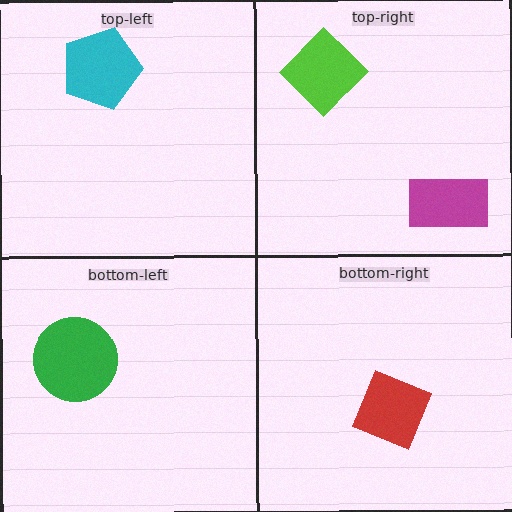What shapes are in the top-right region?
The magenta rectangle, the lime diamond.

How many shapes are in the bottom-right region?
1.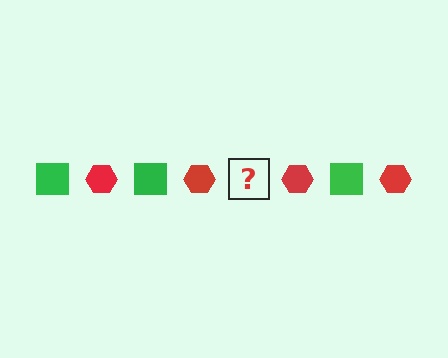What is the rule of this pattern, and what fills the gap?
The rule is that the pattern alternates between green square and red hexagon. The gap should be filled with a green square.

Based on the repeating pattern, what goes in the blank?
The blank should be a green square.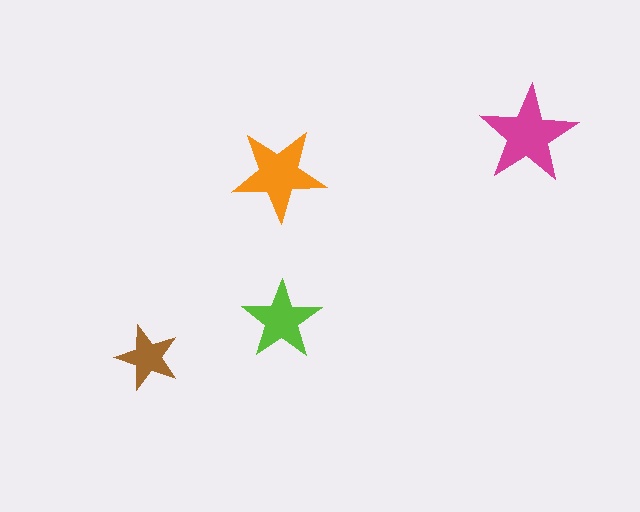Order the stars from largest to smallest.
the magenta one, the orange one, the lime one, the brown one.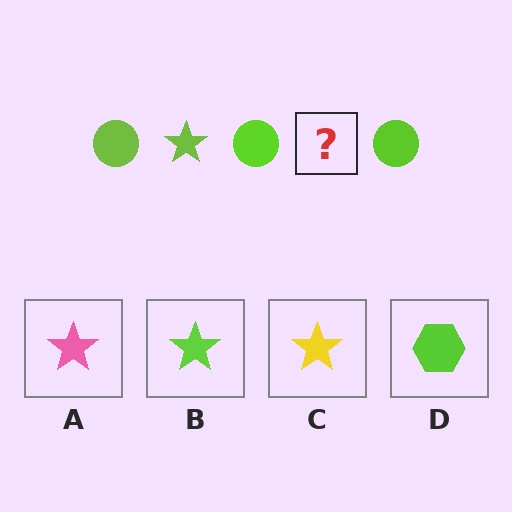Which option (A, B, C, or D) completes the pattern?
B.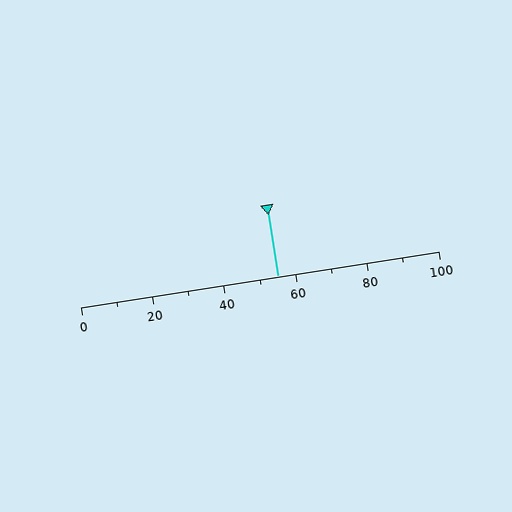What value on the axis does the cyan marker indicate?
The marker indicates approximately 55.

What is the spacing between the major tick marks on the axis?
The major ticks are spaced 20 apart.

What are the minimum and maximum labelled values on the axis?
The axis runs from 0 to 100.